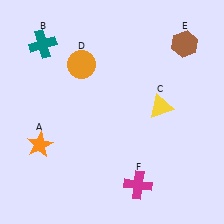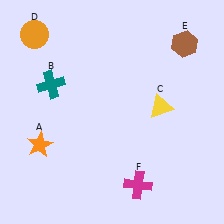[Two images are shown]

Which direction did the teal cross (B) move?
The teal cross (B) moved down.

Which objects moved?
The objects that moved are: the teal cross (B), the orange circle (D).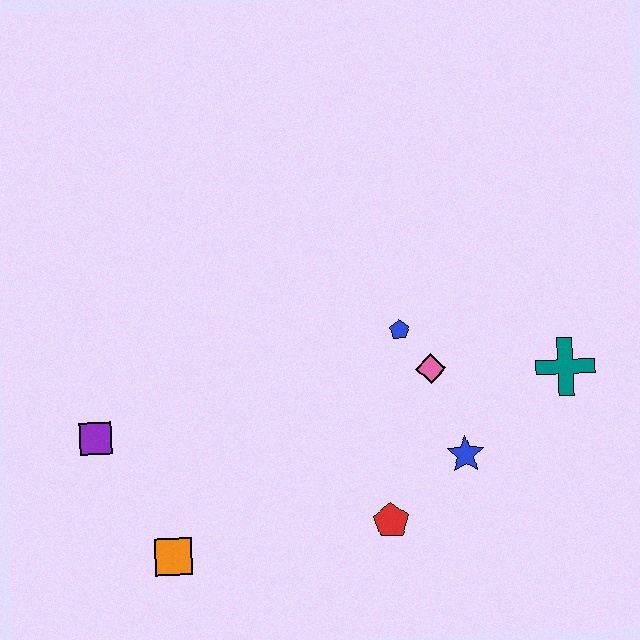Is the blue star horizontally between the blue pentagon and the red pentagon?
No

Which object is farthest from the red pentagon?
The purple square is farthest from the red pentagon.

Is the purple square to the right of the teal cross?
No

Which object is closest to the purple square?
The orange square is closest to the purple square.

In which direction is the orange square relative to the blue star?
The orange square is to the left of the blue star.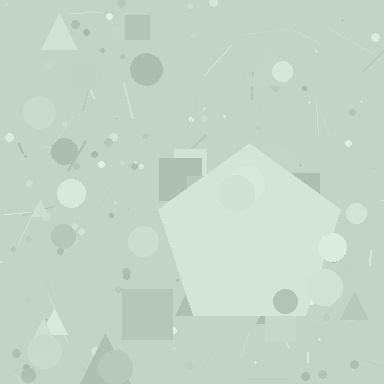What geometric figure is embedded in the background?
A pentagon is embedded in the background.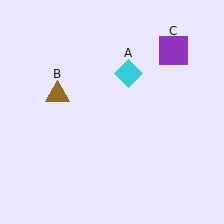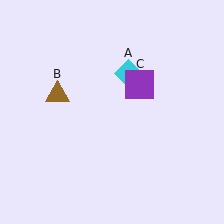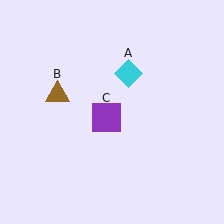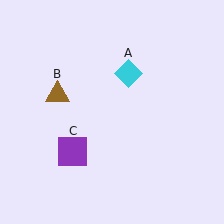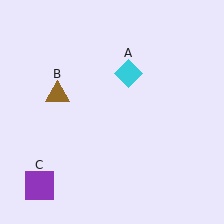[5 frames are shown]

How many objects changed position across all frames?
1 object changed position: purple square (object C).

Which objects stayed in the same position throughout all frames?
Cyan diamond (object A) and brown triangle (object B) remained stationary.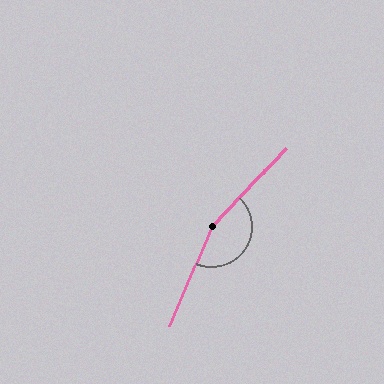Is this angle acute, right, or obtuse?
It is obtuse.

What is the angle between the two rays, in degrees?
Approximately 159 degrees.